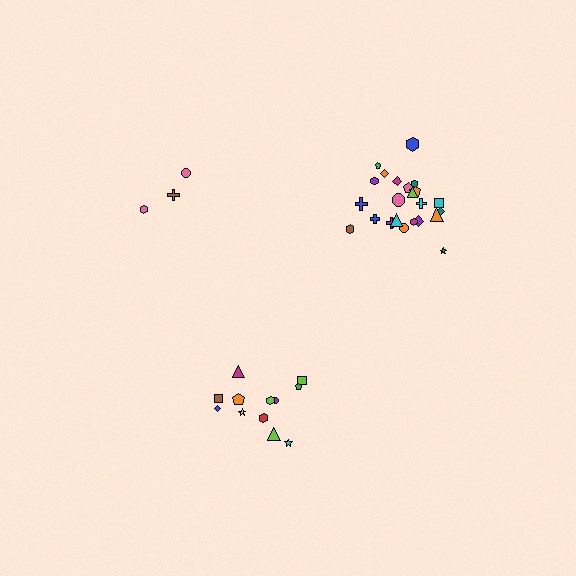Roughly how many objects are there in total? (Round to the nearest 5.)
Roughly 40 objects in total.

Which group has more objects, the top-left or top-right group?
The top-right group.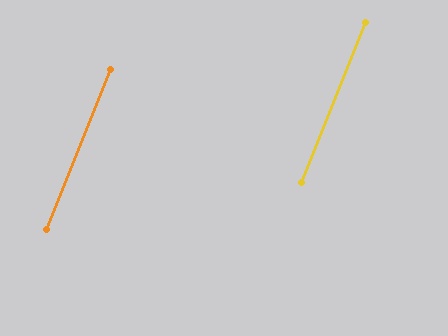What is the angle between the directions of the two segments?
Approximately 0 degrees.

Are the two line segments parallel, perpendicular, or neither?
Parallel — their directions differ by only 0.3°.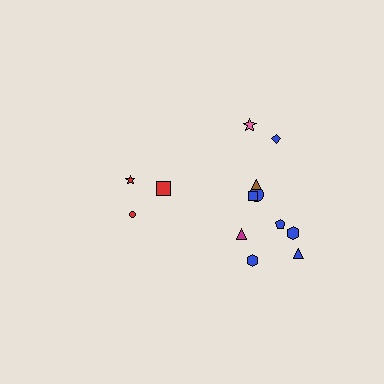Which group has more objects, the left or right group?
The right group.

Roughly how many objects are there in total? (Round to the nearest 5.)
Roughly 15 objects in total.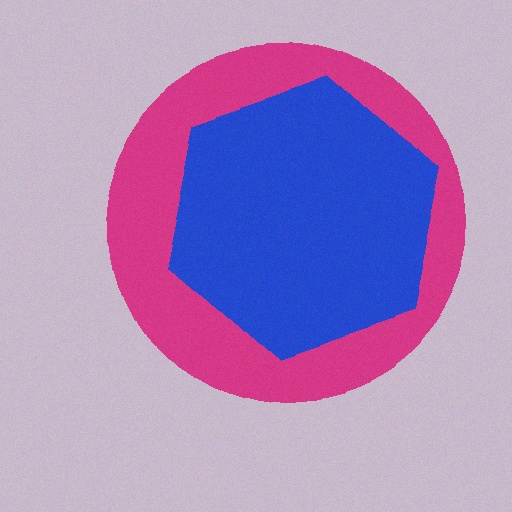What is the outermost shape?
The magenta circle.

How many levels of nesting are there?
2.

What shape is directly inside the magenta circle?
The blue hexagon.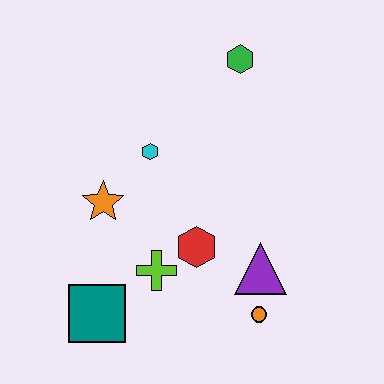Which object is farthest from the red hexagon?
The green hexagon is farthest from the red hexagon.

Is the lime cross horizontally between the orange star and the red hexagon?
Yes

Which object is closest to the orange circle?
The purple triangle is closest to the orange circle.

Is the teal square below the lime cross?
Yes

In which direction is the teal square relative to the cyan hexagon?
The teal square is below the cyan hexagon.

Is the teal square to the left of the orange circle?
Yes